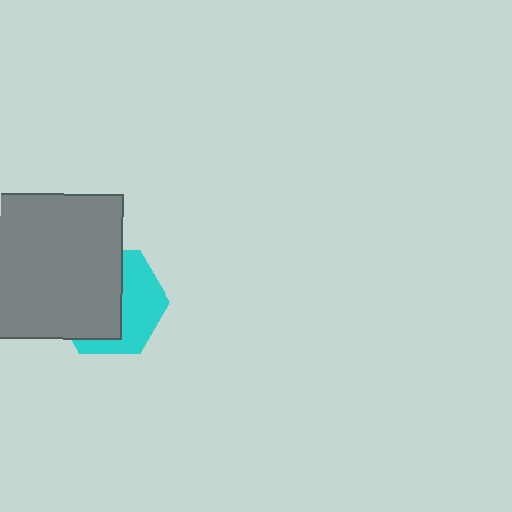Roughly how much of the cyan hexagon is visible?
A small part of it is visible (roughly 43%).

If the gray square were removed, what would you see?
You would see the complete cyan hexagon.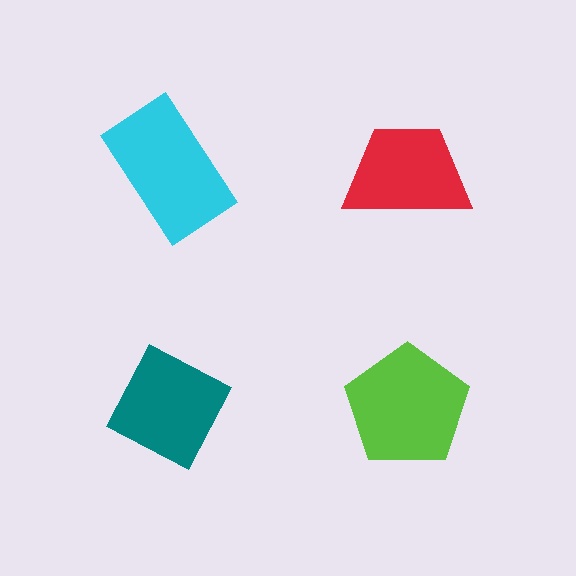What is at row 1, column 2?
A red trapezoid.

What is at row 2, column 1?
A teal diamond.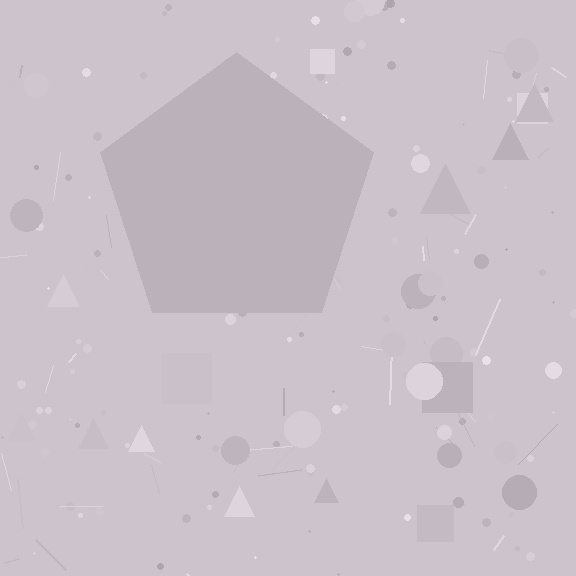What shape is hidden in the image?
A pentagon is hidden in the image.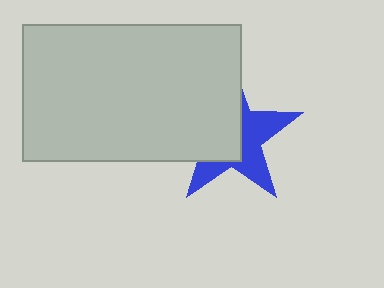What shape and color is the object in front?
The object in front is a light gray rectangle.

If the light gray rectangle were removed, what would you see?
You would see the complete blue star.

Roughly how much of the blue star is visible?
About half of it is visible (roughly 48%).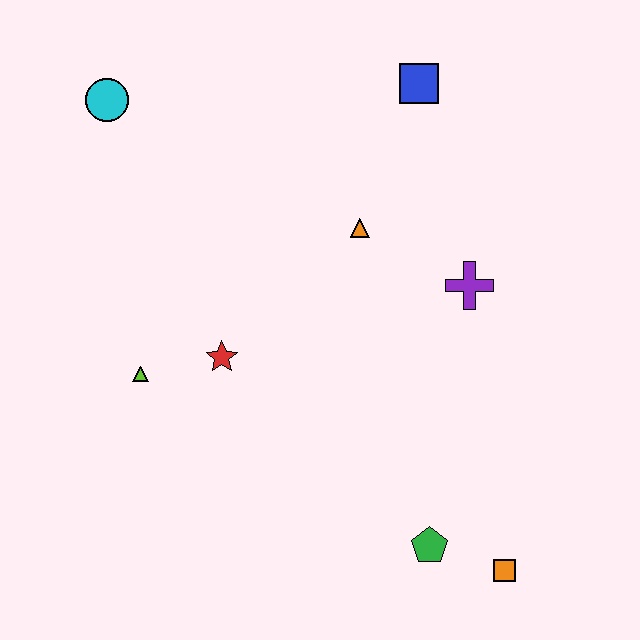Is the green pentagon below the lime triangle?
Yes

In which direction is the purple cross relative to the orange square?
The purple cross is above the orange square.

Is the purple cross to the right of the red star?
Yes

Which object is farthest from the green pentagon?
The cyan circle is farthest from the green pentagon.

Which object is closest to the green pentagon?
The orange square is closest to the green pentagon.